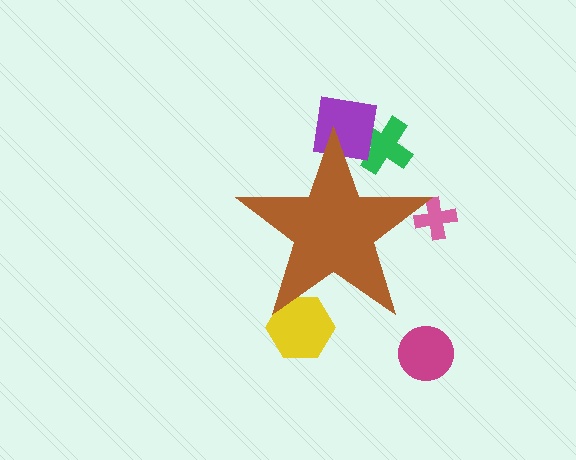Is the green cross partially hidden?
Yes, the green cross is partially hidden behind the brown star.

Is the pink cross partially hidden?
Yes, the pink cross is partially hidden behind the brown star.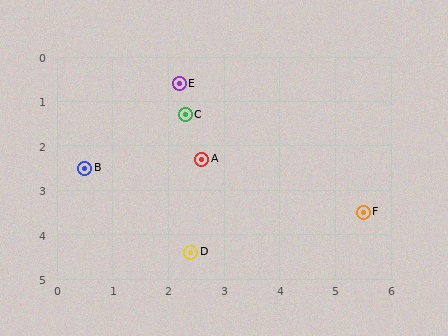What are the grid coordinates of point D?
Point D is at approximately (2.4, 4.4).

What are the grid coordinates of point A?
Point A is at approximately (2.6, 2.3).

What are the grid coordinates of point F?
Point F is at approximately (5.5, 3.5).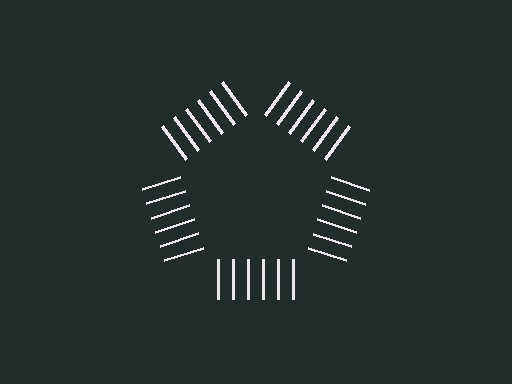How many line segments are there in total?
30 — 6 along each of the 5 edges.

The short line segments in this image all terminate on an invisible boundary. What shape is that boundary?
An illusory pentagon — the line segments terminate on its edges but no continuous stroke is drawn.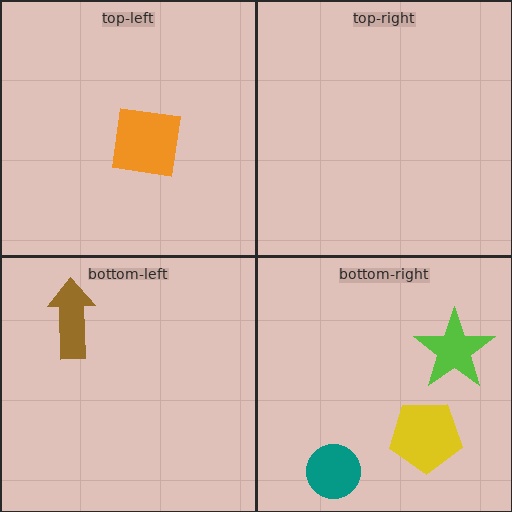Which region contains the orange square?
The top-left region.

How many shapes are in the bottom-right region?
3.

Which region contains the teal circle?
The bottom-right region.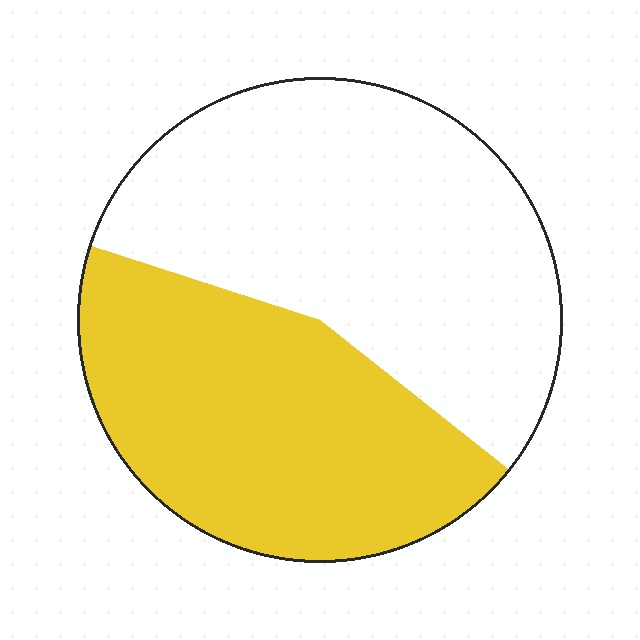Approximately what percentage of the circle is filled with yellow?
Approximately 45%.